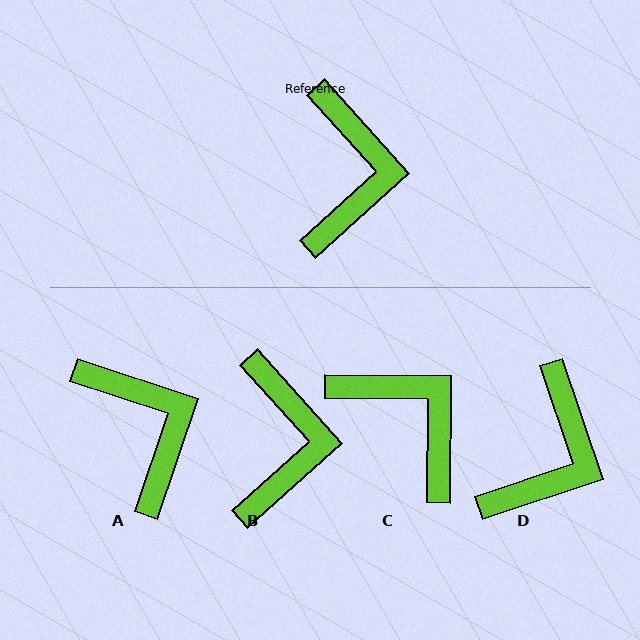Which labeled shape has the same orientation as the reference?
B.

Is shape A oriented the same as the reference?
No, it is off by about 29 degrees.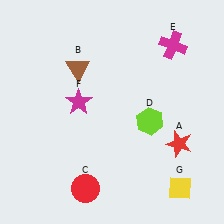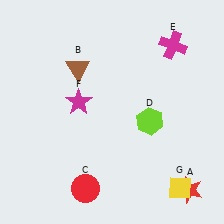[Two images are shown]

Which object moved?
The red star (A) moved down.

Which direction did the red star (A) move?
The red star (A) moved down.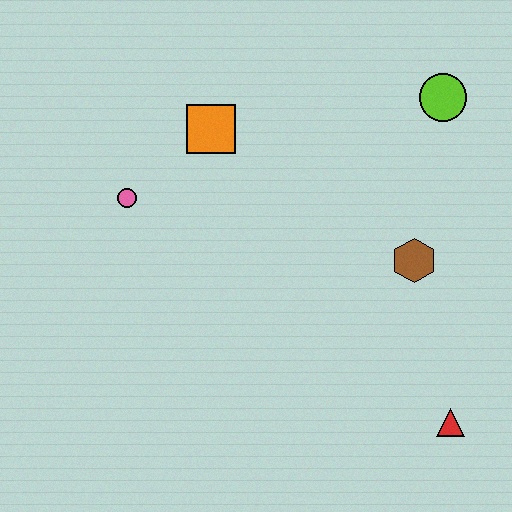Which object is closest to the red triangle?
The brown hexagon is closest to the red triangle.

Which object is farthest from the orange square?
The red triangle is farthest from the orange square.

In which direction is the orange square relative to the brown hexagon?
The orange square is to the left of the brown hexagon.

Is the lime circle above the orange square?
Yes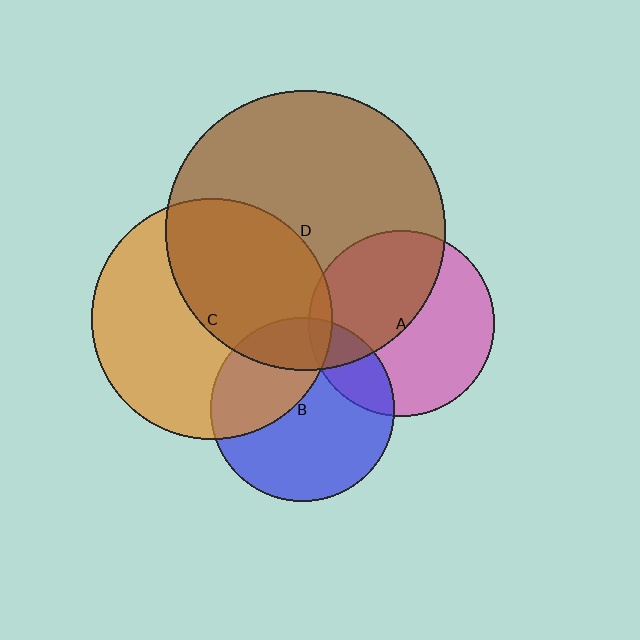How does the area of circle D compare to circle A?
Approximately 2.3 times.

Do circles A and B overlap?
Yes.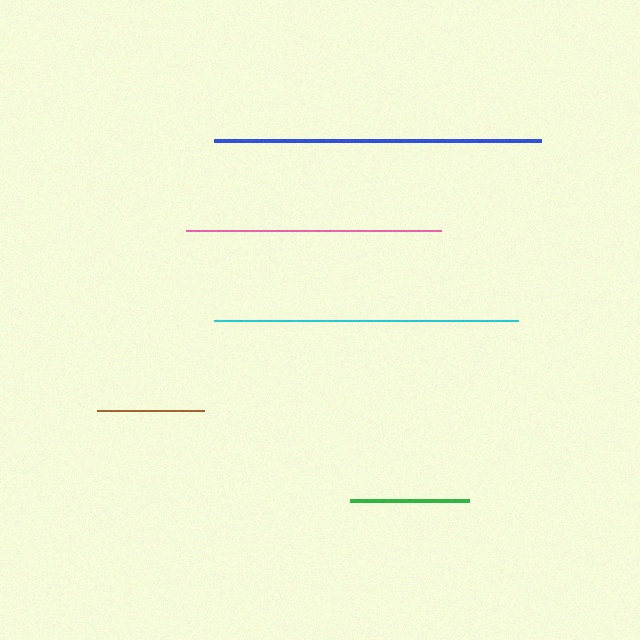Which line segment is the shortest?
The brown line is the shortest at approximately 107 pixels.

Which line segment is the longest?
The blue line is the longest at approximately 328 pixels.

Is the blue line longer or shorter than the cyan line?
The blue line is longer than the cyan line.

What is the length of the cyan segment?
The cyan segment is approximately 304 pixels long.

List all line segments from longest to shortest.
From longest to shortest: blue, cyan, pink, green, brown.